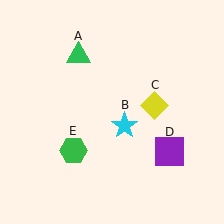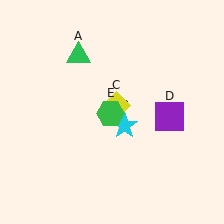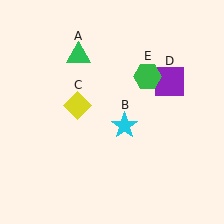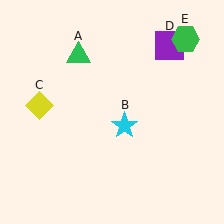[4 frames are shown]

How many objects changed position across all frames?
3 objects changed position: yellow diamond (object C), purple square (object D), green hexagon (object E).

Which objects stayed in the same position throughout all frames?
Green triangle (object A) and cyan star (object B) remained stationary.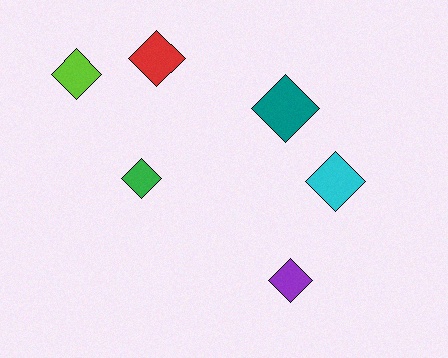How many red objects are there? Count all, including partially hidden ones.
There is 1 red object.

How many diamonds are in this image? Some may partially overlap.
There are 6 diamonds.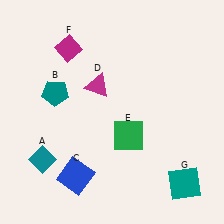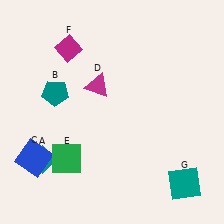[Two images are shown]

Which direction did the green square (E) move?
The green square (E) moved left.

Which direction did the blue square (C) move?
The blue square (C) moved left.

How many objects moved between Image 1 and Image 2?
2 objects moved between the two images.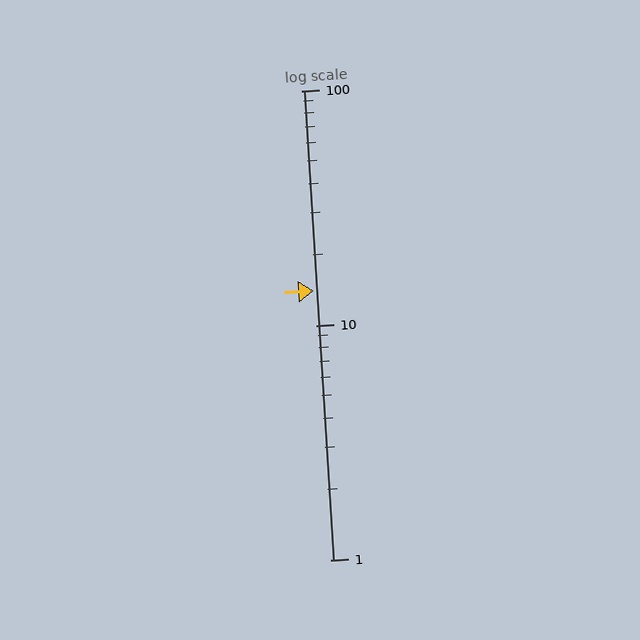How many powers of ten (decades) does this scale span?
The scale spans 2 decades, from 1 to 100.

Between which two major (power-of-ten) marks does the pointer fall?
The pointer is between 10 and 100.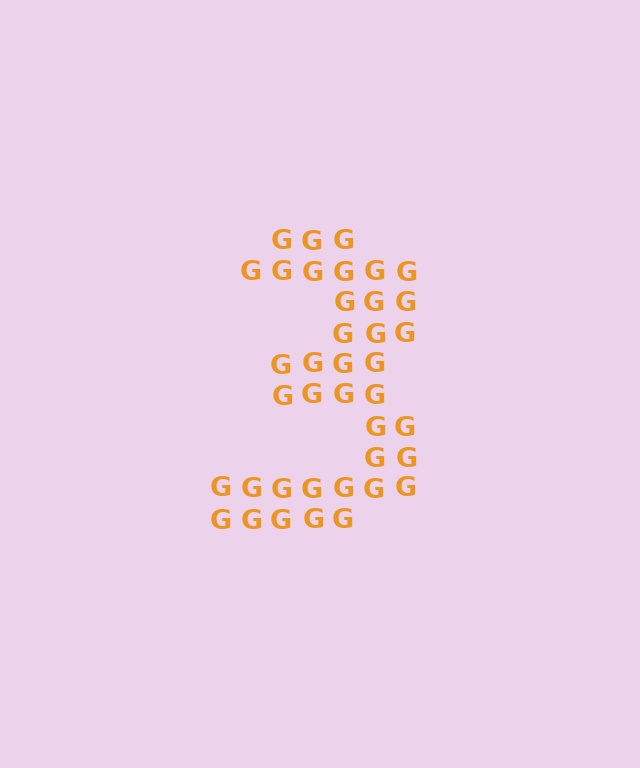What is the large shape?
The large shape is the digit 3.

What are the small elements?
The small elements are letter G's.